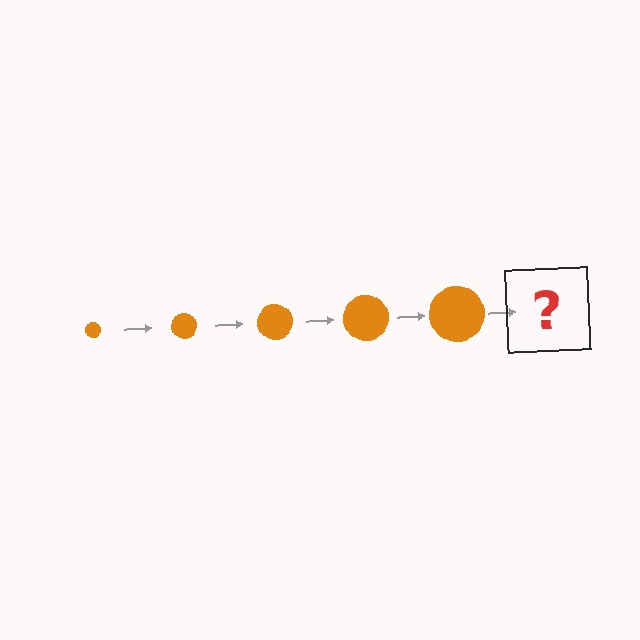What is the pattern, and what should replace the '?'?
The pattern is that the circle gets progressively larger each step. The '?' should be an orange circle, larger than the previous one.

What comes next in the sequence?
The next element should be an orange circle, larger than the previous one.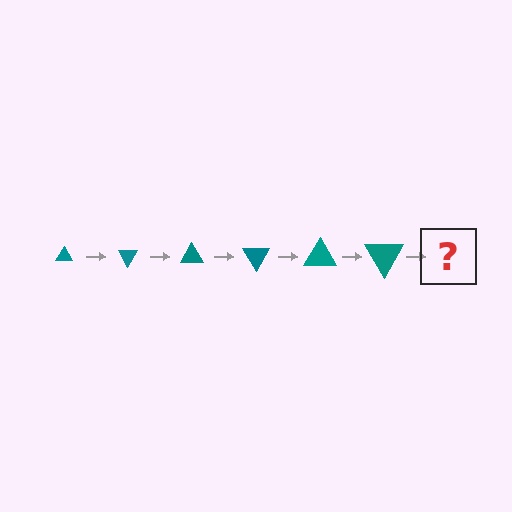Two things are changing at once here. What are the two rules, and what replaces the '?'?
The two rules are that the triangle grows larger each step and it rotates 60 degrees each step. The '?' should be a triangle, larger than the previous one and rotated 360 degrees from the start.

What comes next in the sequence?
The next element should be a triangle, larger than the previous one and rotated 360 degrees from the start.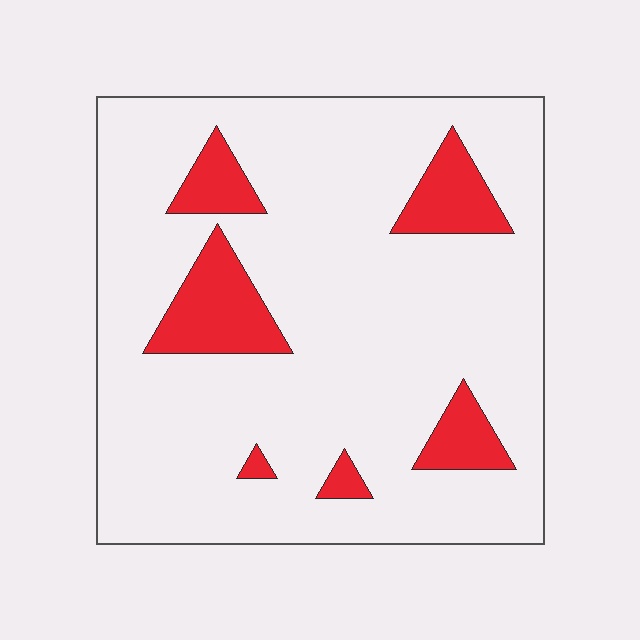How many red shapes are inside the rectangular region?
6.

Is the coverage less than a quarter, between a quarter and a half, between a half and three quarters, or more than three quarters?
Less than a quarter.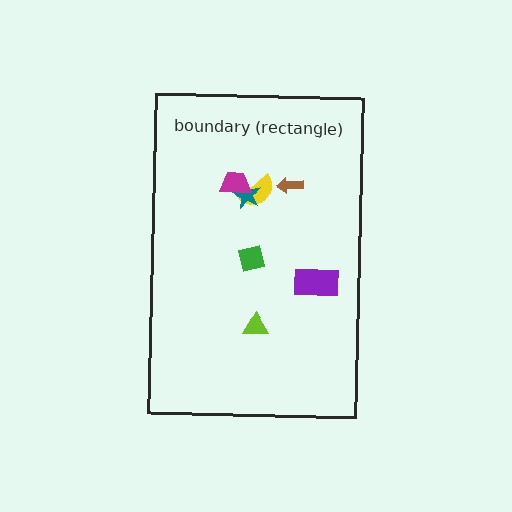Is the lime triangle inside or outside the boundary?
Inside.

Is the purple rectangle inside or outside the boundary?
Inside.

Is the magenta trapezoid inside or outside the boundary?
Inside.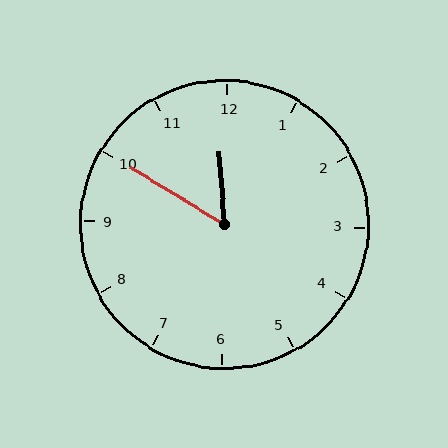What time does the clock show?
11:50.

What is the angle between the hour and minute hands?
Approximately 55 degrees.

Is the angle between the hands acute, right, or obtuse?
It is acute.